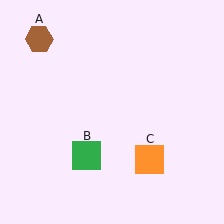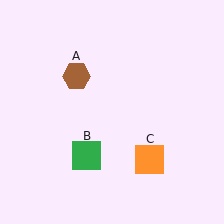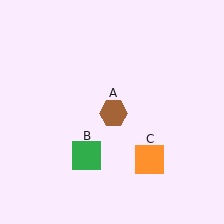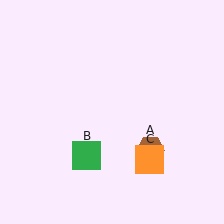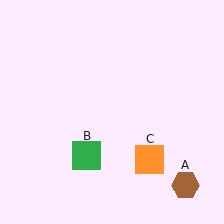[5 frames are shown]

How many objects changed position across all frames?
1 object changed position: brown hexagon (object A).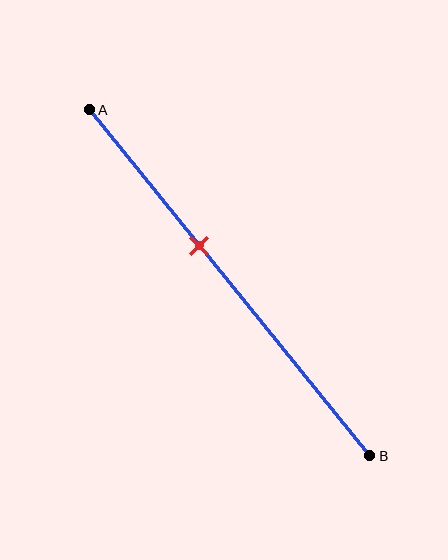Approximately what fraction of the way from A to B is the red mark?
The red mark is approximately 40% of the way from A to B.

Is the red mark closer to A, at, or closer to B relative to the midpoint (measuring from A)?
The red mark is closer to point A than the midpoint of segment AB.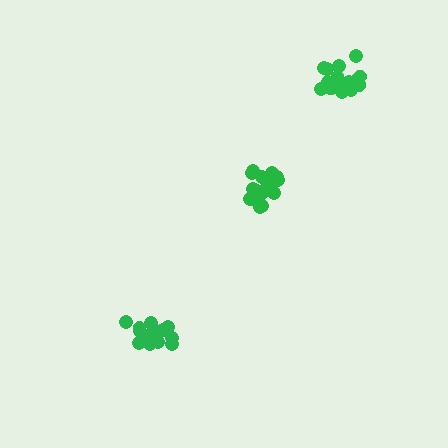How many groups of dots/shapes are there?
There are 3 groups.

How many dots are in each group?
Group 1: 20 dots, Group 2: 15 dots, Group 3: 17 dots (52 total).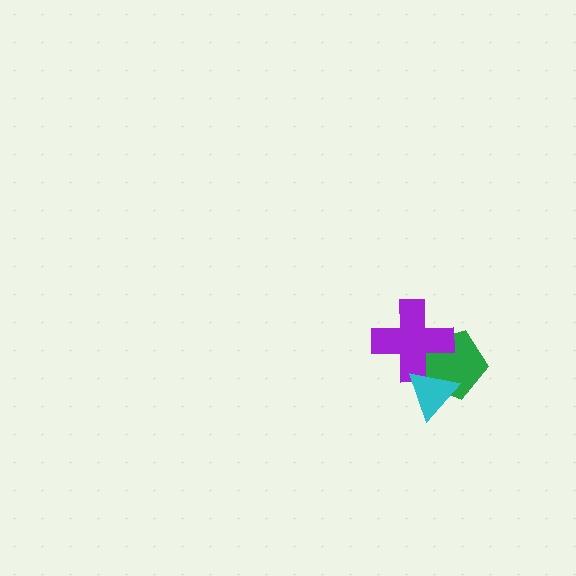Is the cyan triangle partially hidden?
No, no other shape covers it.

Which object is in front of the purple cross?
The cyan triangle is in front of the purple cross.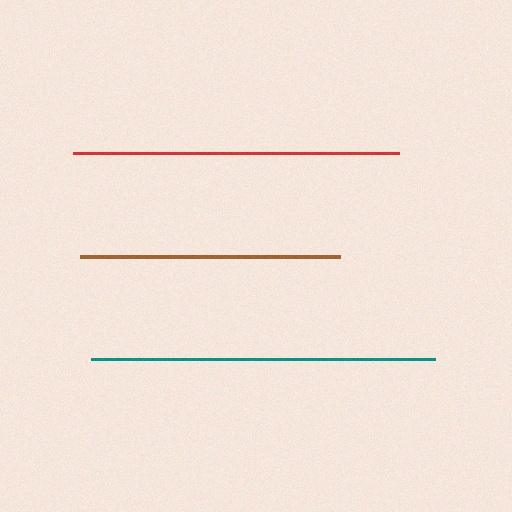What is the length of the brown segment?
The brown segment is approximately 260 pixels long.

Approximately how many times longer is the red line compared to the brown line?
The red line is approximately 1.3 times the length of the brown line.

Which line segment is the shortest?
The brown line is the shortest at approximately 260 pixels.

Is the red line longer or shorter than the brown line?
The red line is longer than the brown line.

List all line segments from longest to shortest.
From longest to shortest: teal, red, brown.